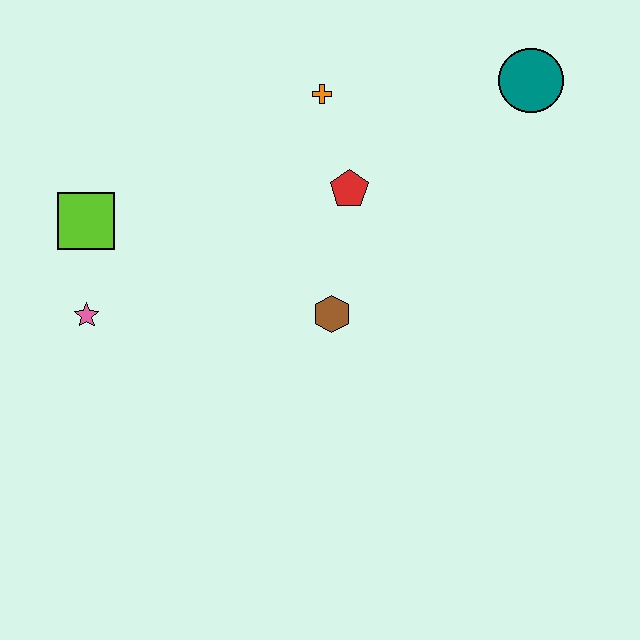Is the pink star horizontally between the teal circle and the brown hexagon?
No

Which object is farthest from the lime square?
The teal circle is farthest from the lime square.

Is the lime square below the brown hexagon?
No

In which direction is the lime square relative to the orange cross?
The lime square is to the left of the orange cross.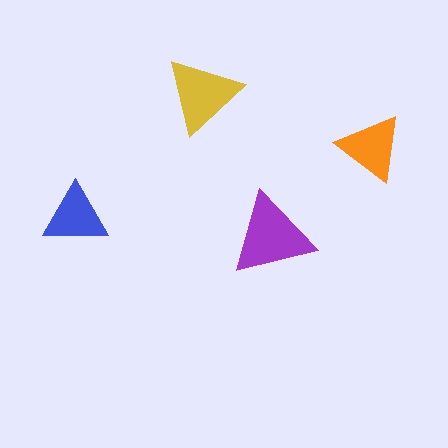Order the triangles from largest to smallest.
the purple one, the yellow one, the orange one, the blue one.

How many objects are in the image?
There are 4 objects in the image.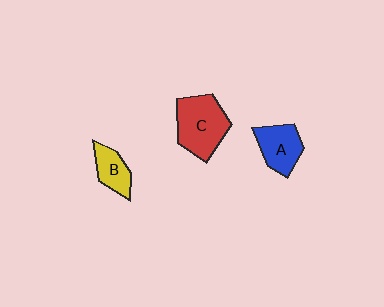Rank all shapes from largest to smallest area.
From largest to smallest: C (red), A (blue), B (yellow).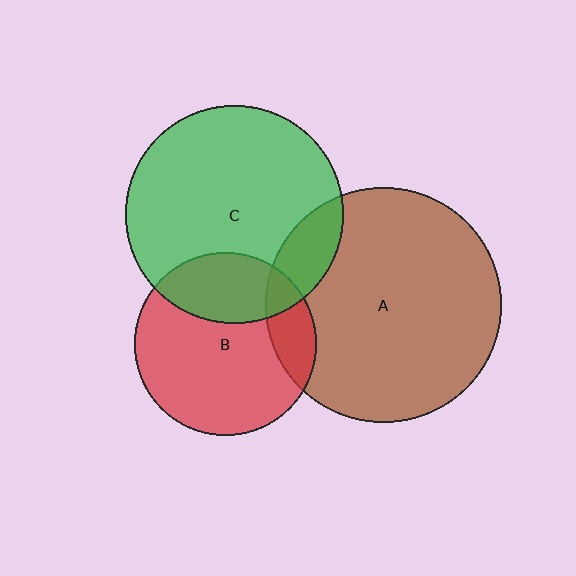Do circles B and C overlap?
Yes.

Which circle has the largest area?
Circle A (brown).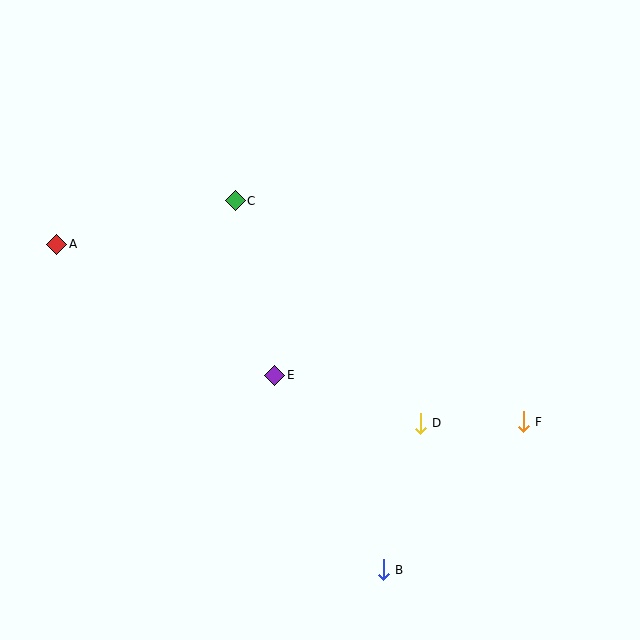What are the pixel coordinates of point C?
Point C is at (235, 201).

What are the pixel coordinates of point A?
Point A is at (57, 244).